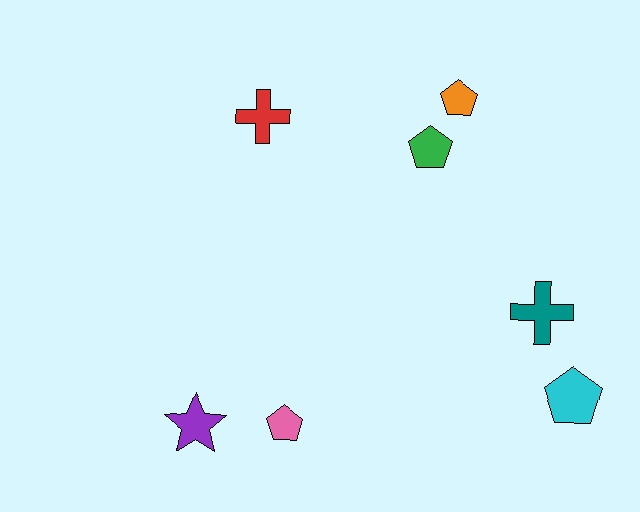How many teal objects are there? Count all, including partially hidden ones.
There is 1 teal object.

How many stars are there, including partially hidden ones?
There is 1 star.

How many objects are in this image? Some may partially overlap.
There are 7 objects.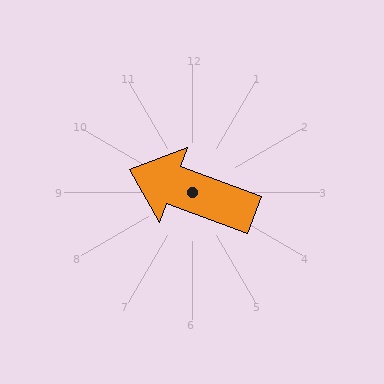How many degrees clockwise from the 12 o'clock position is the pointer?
Approximately 290 degrees.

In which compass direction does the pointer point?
West.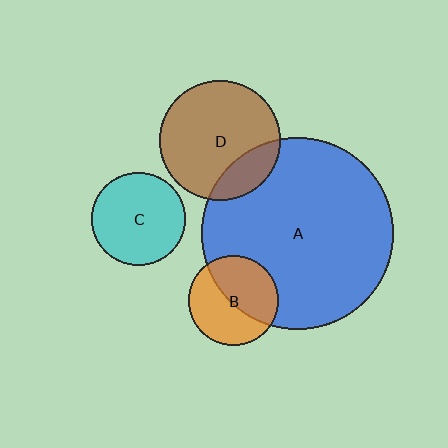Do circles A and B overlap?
Yes.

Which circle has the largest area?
Circle A (blue).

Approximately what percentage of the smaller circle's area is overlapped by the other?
Approximately 50%.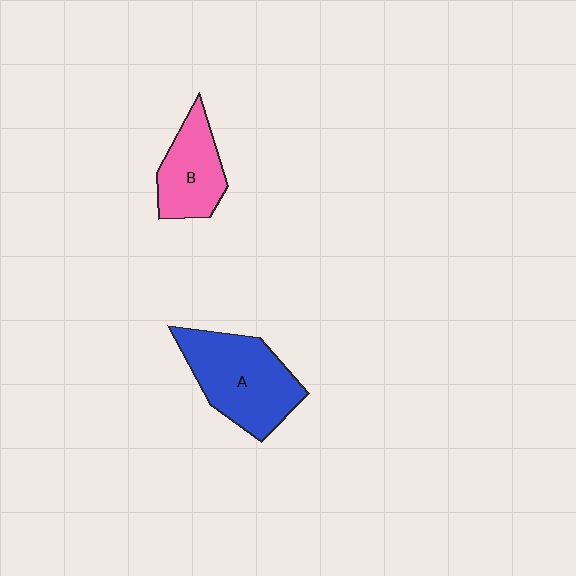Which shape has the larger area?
Shape A (blue).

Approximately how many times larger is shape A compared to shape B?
Approximately 1.5 times.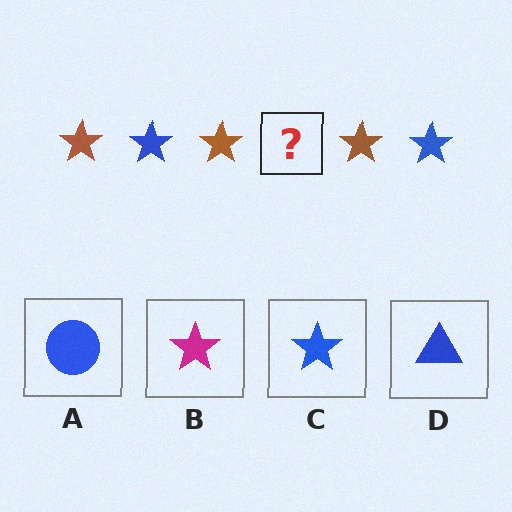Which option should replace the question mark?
Option C.